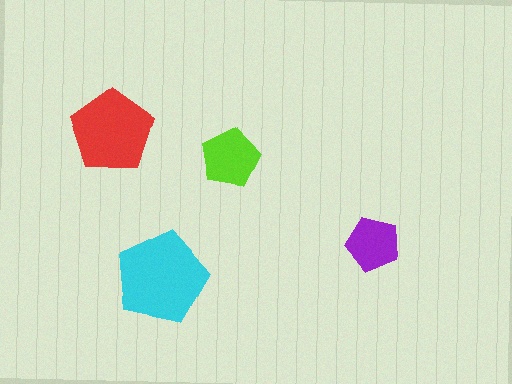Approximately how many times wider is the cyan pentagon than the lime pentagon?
About 1.5 times wider.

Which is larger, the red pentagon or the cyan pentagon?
The cyan one.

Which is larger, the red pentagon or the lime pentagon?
The red one.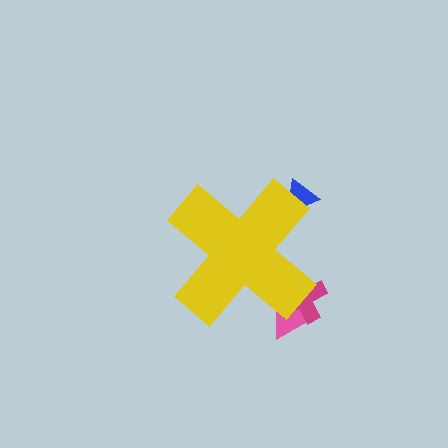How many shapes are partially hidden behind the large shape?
3 shapes are partially hidden.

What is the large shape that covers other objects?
A yellow cross.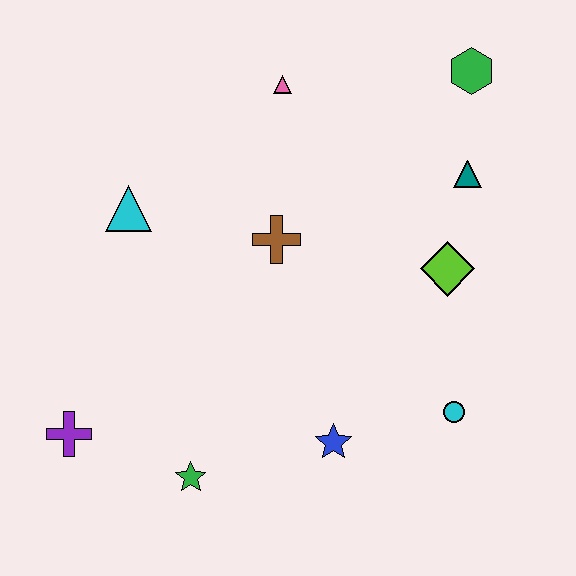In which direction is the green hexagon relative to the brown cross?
The green hexagon is to the right of the brown cross.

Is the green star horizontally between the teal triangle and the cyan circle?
No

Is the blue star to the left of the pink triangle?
No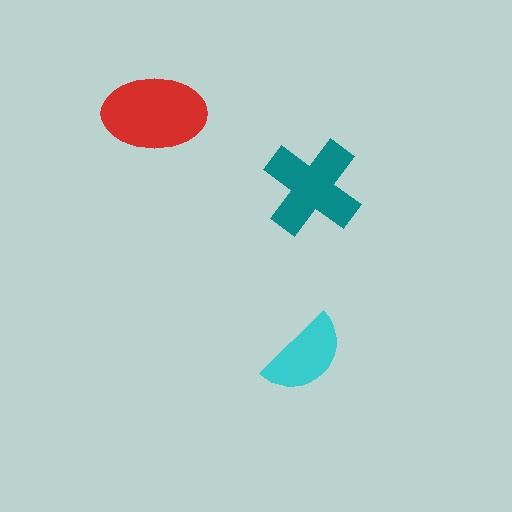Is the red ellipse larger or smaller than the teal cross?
Larger.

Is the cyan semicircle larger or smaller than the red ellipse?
Smaller.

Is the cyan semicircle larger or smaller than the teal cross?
Smaller.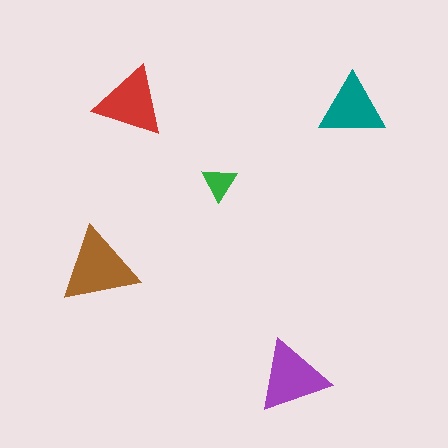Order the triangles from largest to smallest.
the brown one, the purple one, the red one, the teal one, the green one.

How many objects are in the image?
There are 5 objects in the image.